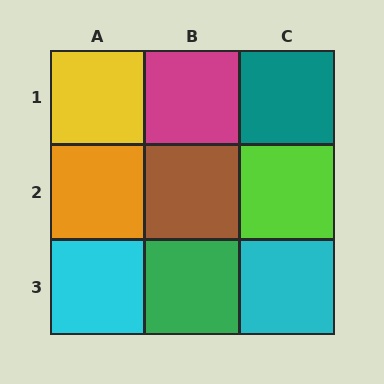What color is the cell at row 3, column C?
Cyan.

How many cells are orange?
1 cell is orange.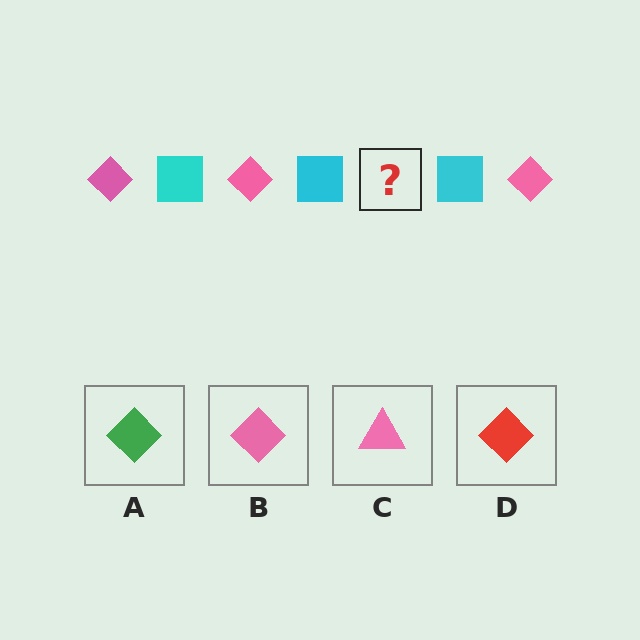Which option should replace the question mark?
Option B.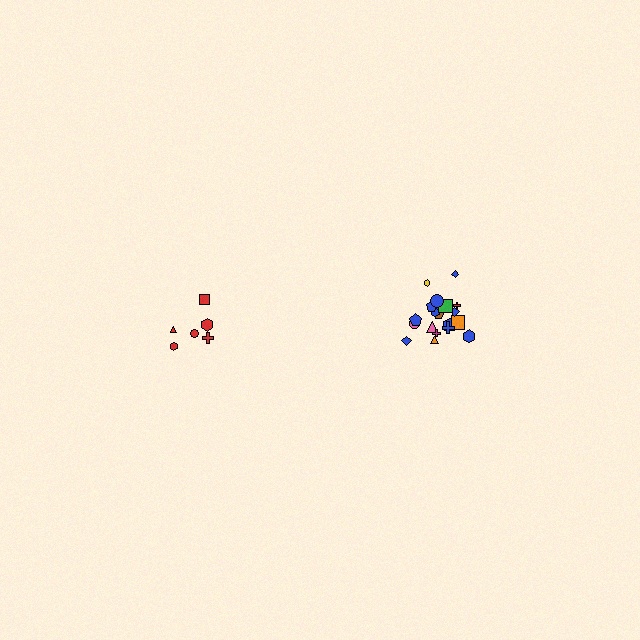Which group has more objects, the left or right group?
The right group.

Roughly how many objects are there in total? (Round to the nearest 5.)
Roughly 30 objects in total.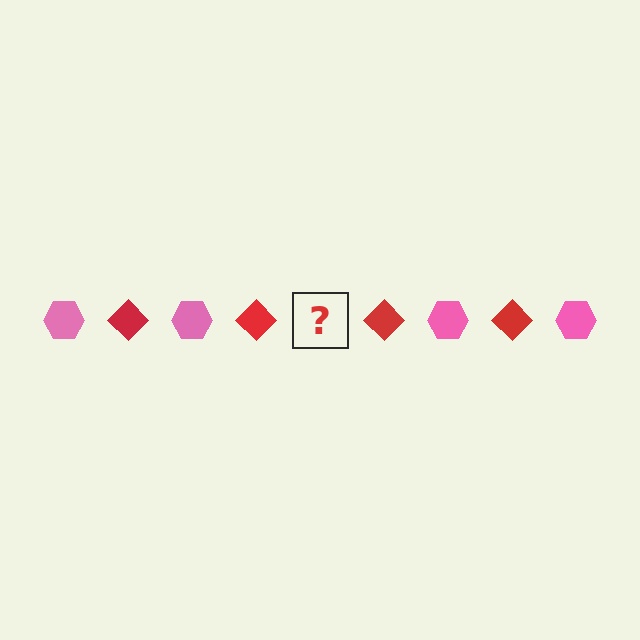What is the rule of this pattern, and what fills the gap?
The rule is that the pattern alternates between pink hexagon and red diamond. The gap should be filled with a pink hexagon.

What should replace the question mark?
The question mark should be replaced with a pink hexagon.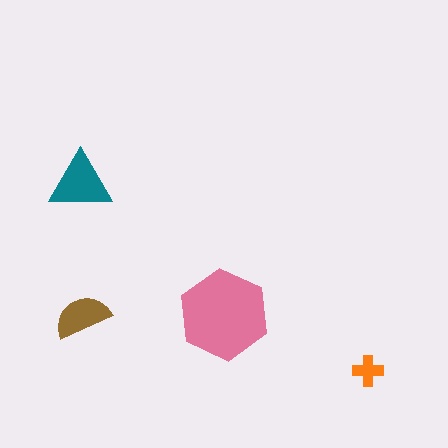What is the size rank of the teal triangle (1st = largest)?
2nd.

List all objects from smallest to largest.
The orange cross, the brown semicircle, the teal triangle, the pink hexagon.